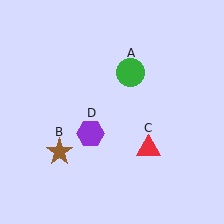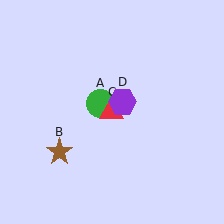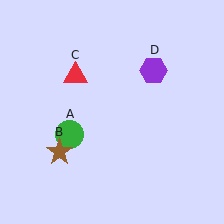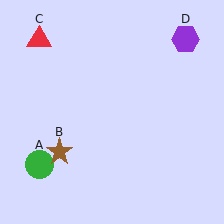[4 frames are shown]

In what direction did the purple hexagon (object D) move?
The purple hexagon (object D) moved up and to the right.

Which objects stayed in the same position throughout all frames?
Brown star (object B) remained stationary.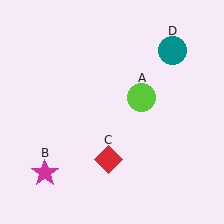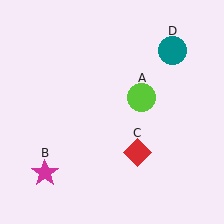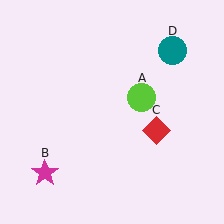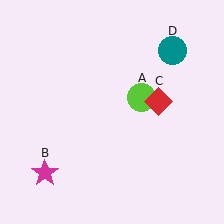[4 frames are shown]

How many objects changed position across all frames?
1 object changed position: red diamond (object C).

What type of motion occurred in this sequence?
The red diamond (object C) rotated counterclockwise around the center of the scene.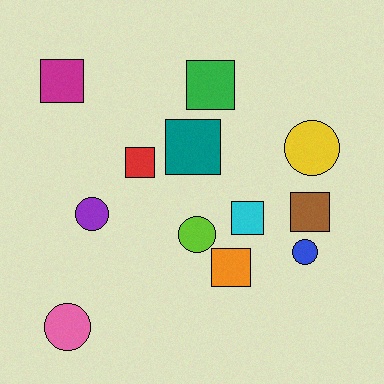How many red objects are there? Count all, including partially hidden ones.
There is 1 red object.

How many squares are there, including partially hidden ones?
There are 7 squares.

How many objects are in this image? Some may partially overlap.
There are 12 objects.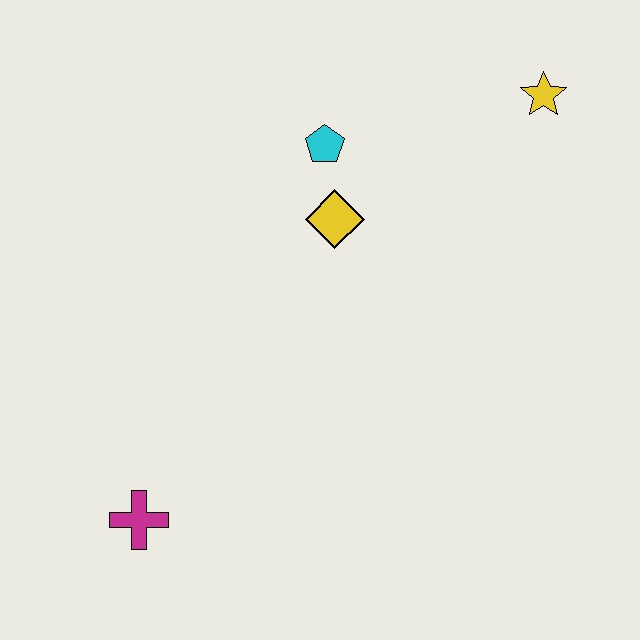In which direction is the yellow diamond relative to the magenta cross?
The yellow diamond is above the magenta cross.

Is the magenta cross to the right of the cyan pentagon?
No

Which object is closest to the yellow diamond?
The cyan pentagon is closest to the yellow diamond.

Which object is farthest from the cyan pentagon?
The magenta cross is farthest from the cyan pentagon.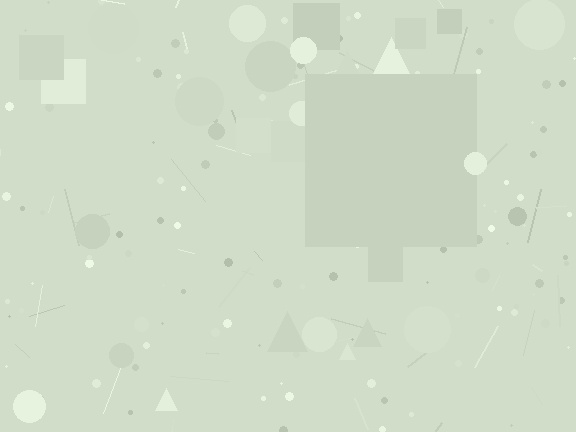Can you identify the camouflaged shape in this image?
The camouflaged shape is a square.